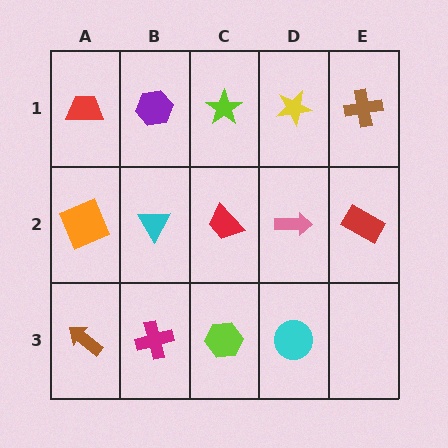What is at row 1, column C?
A lime star.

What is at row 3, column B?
A magenta cross.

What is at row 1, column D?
A yellow star.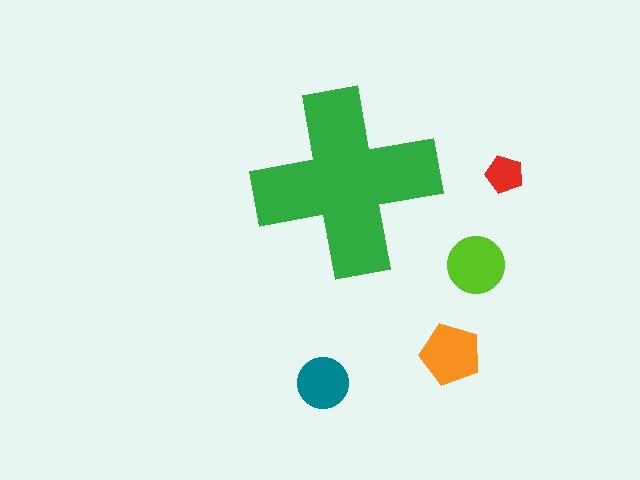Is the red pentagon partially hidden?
No, the red pentagon is fully visible.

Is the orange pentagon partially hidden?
No, the orange pentagon is fully visible.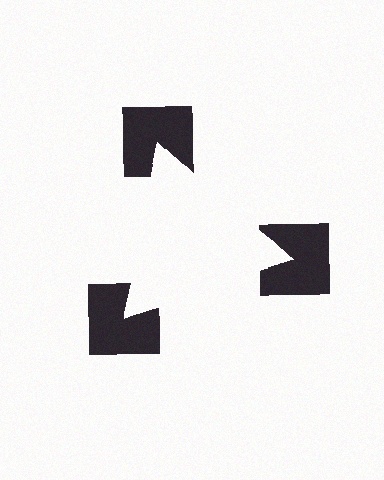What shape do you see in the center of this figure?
An illusory triangle — its edges are inferred from the aligned wedge cuts in the notched squares, not physically drawn.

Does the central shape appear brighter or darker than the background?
It typically appears slightly brighter than the background, even though no actual brightness change is drawn.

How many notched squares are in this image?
There are 3 — one at each vertex of the illusory triangle.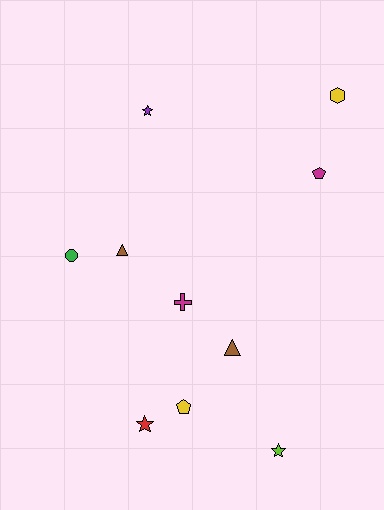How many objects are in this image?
There are 10 objects.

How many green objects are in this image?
There is 1 green object.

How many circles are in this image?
There is 1 circle.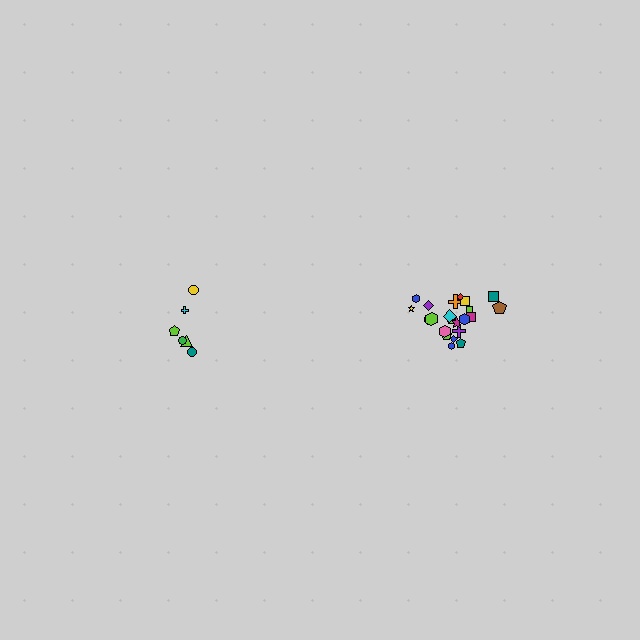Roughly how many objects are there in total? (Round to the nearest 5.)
Roughly 30 objects in total.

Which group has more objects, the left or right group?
The right group.